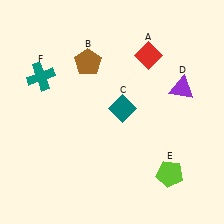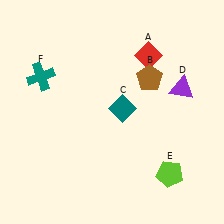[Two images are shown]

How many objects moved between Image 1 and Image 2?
1 object moved between the two images.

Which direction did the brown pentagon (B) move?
The brown pentagon (B) moved right.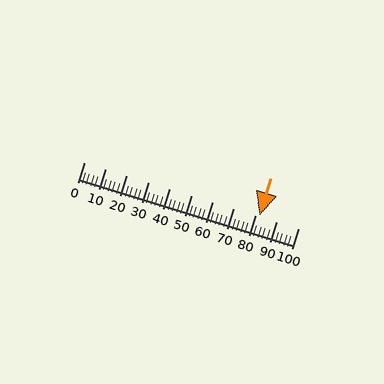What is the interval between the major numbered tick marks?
The major tick marks are spaced 10 units apart.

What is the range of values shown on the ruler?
The ruler shows values from 0 to 100.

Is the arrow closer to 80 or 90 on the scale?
The arrow is closer to 80.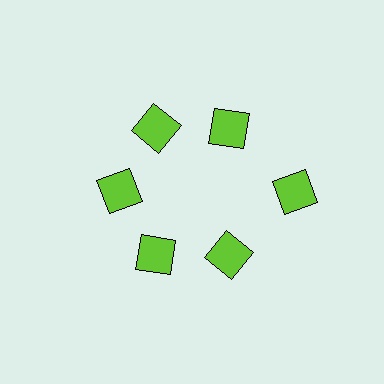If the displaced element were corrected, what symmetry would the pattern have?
It would have 6-fold rotational symmetry — the pattern would map onto itself every 60 degrees.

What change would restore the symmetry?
The symmetry would be restored by moving it inward, back onto the ring so that all 6 diamonds sit at equal angles and equal distance from the center.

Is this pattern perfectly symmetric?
No. The 6 lime diamonds are arranged in a ring, but one element near the 3 o'clock position is pushed outward from the center, breaking the 6-fold rotational symmetry.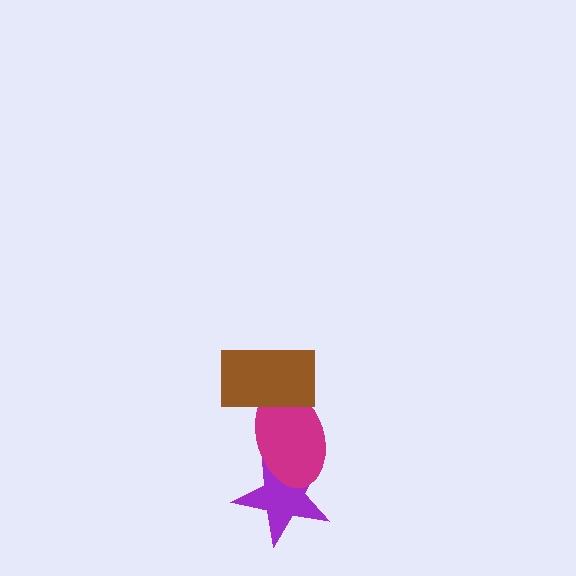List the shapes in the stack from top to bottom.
From top to bottom: the brown rectangle, the magenta ellipse, the purple star.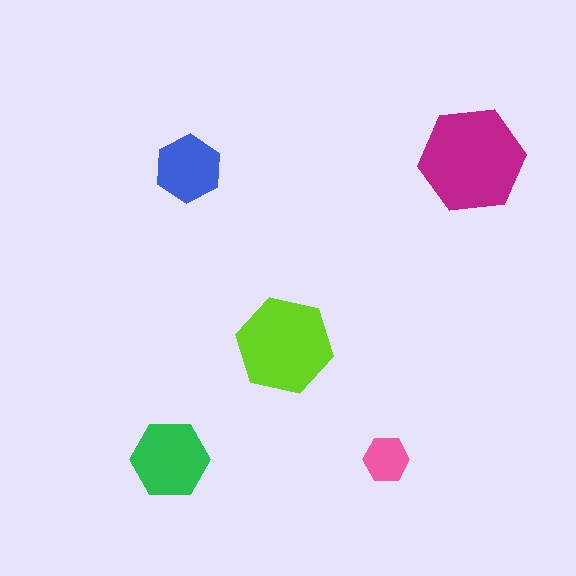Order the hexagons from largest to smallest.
the magenta one, the lime one, the green one, the blue one, the pink one.